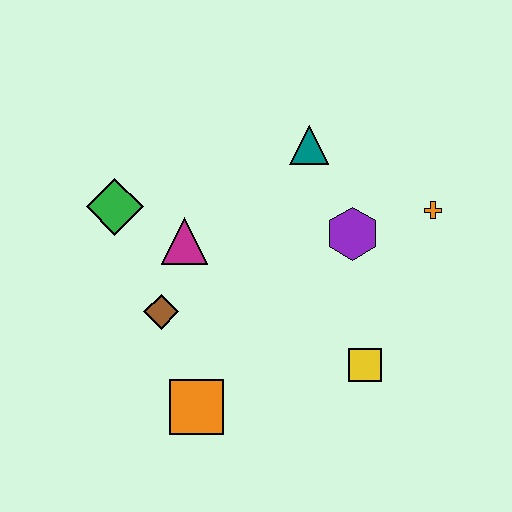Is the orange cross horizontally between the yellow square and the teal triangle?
No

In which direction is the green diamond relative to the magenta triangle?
The green diamond is to the left of the magenta triangle.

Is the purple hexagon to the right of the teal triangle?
Yes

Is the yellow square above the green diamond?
No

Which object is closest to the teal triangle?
The purple hexagon is closest to the teal triangle.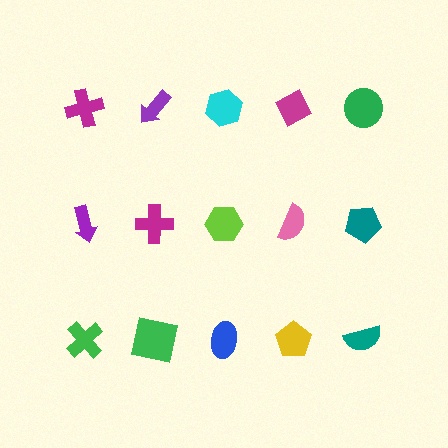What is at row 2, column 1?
A purple arrow.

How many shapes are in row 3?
5 shapes.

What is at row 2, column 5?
A teal pentagon.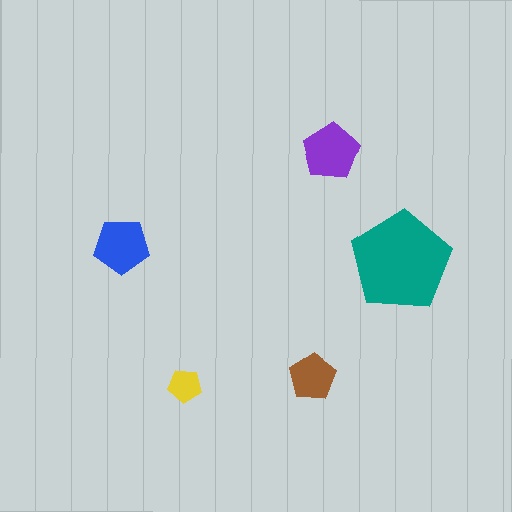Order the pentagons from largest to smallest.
the teal one, the purple one, the blue one, the brown one, the yellow one.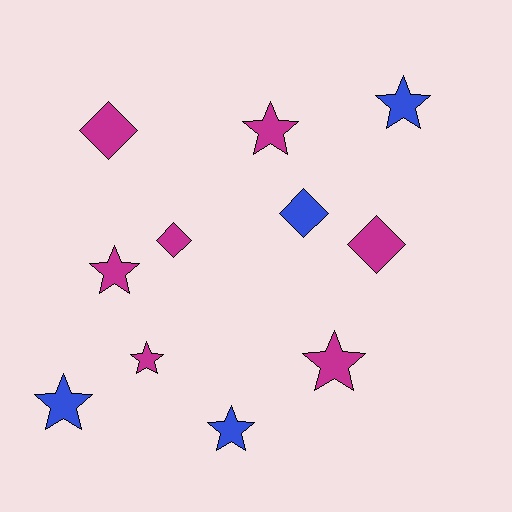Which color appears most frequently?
Magenta, with 7 objects.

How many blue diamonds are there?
There is 1 blue diamond.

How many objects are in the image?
There are 11 objects.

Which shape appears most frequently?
Star, with 7 objects.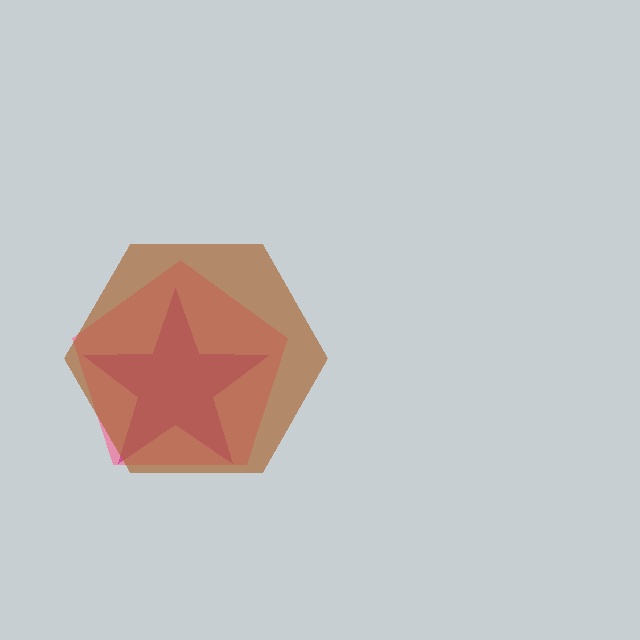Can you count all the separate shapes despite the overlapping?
Yes, there are 3 separate shapes.